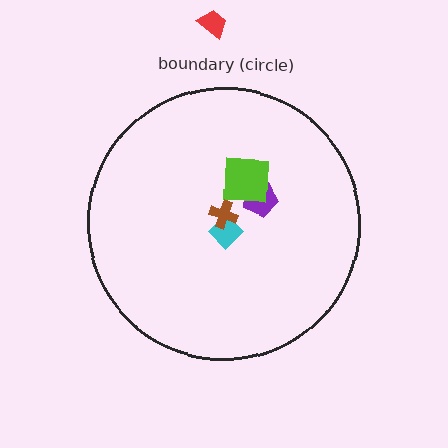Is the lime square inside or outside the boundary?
Inside.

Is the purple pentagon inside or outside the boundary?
Inside.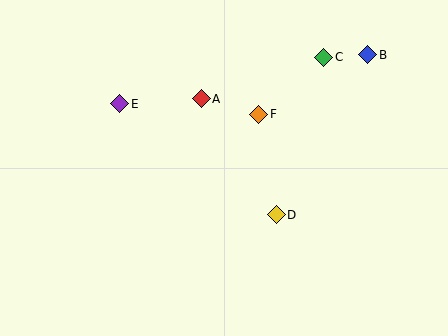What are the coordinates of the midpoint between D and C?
The midpoint between D and C is at (300, 136).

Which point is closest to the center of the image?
Point F at (259, 114) is closest to the center.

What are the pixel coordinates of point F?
Point F is at (259, 114).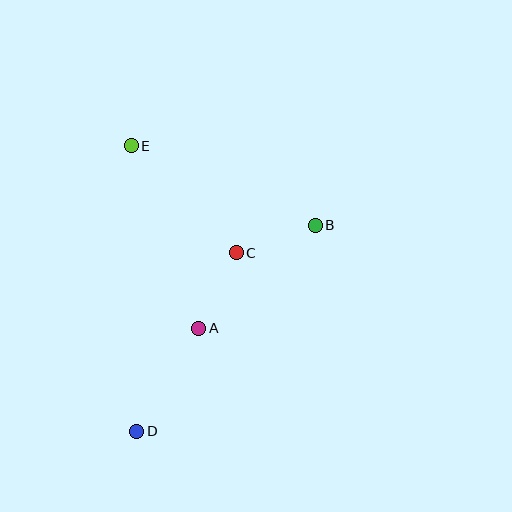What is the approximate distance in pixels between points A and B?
The distance between A and B is approximately 155 pixels.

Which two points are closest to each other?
Points B and C are closest to each other.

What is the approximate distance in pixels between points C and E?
The distance between C and E is approximately 150 pixels.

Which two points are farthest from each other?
Points D and E are farthest from each other.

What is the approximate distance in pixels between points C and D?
The distance between C and D is approximately 204 pixels.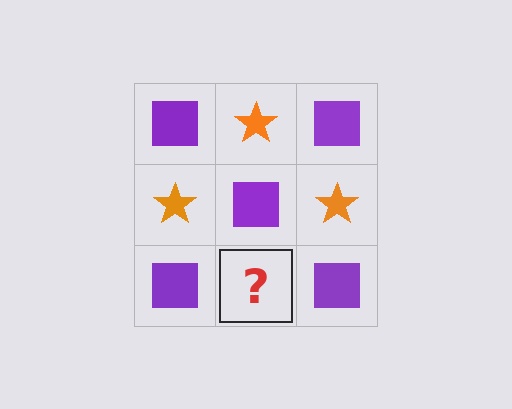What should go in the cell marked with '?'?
The missing cell should contain an orange star.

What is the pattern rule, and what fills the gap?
The rule is that it alternates purple square and orange star in a checkerboard pattern. The gap should be filled with an orange star.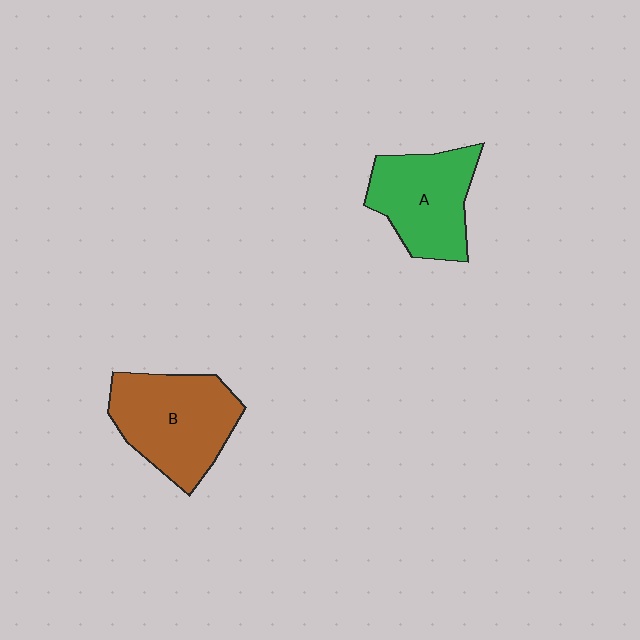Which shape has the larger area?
Shape B (brown).